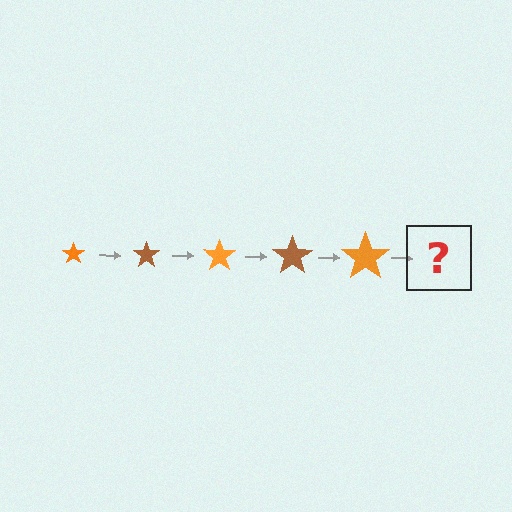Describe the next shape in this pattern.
It should be a brown star, larger than the previous one.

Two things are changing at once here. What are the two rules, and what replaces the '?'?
The two rules are that the star grows larger each step and the color cycles through orange and brown. The '?' should be a brown star, larger than the previous one.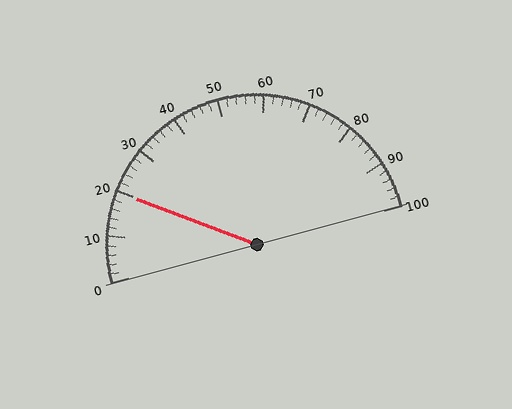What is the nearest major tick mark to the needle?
The nearest major tick mark is 20.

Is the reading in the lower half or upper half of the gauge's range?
The reading is in the lower half of the range (0 to 100).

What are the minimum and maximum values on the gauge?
The gauge ranges from 0 to 100.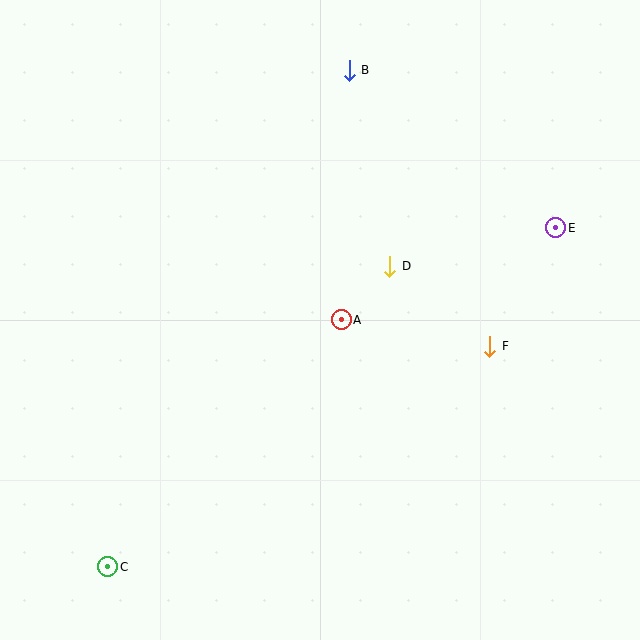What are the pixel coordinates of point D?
Point D is at (390, 266).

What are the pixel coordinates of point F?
Point F is at (490, 346).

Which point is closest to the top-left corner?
Point B is closest to the top-left corner.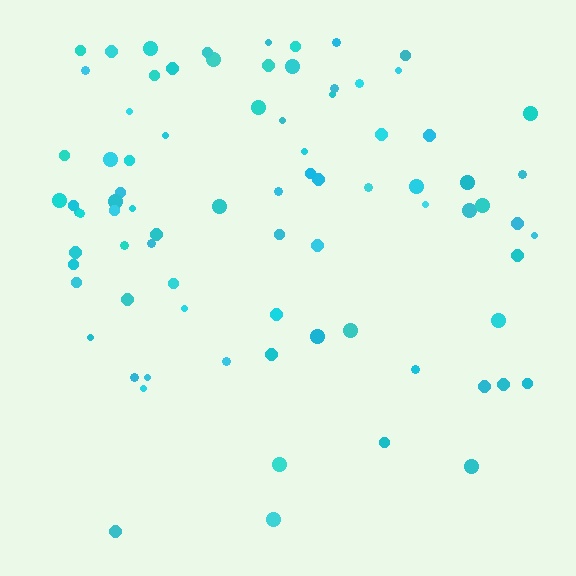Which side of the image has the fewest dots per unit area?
The bottom.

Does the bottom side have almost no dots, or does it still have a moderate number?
Still a moderate number, just noticeably fewer than the top.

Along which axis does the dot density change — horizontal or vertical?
Vertical.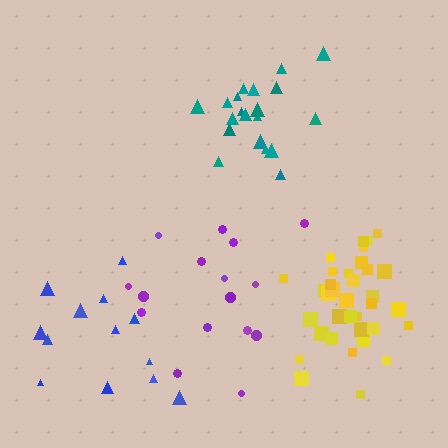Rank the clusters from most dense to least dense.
yellow, teal, purple, blue.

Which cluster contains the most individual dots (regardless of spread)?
Yellow (35).